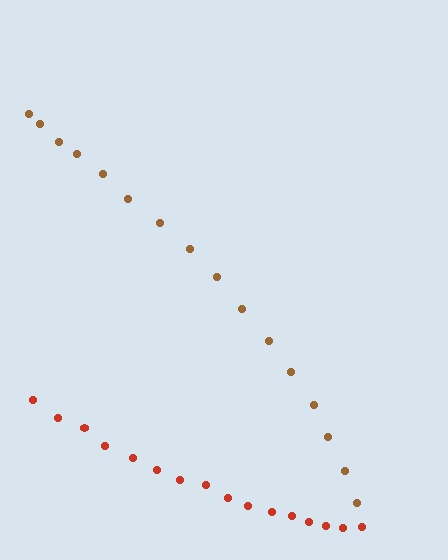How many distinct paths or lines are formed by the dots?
There are 2 distinct paths.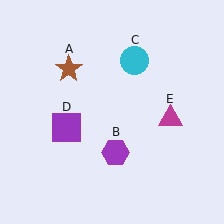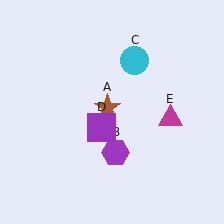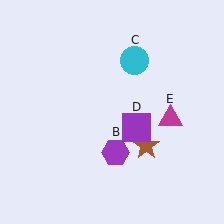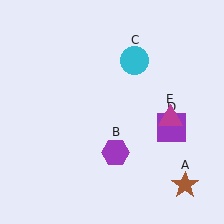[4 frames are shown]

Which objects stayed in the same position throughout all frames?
Purple hexagon (object B) and cyan circle (object C) and magenta triangle (object E) remained stationary.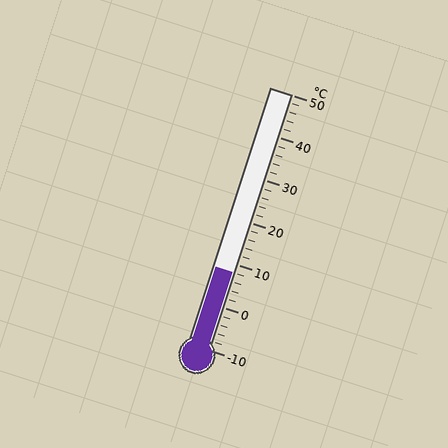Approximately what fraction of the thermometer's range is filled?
The thermometer is filled to approximately 30% of its range.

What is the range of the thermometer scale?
The thermometer scale ranges from -10°C to 50°C.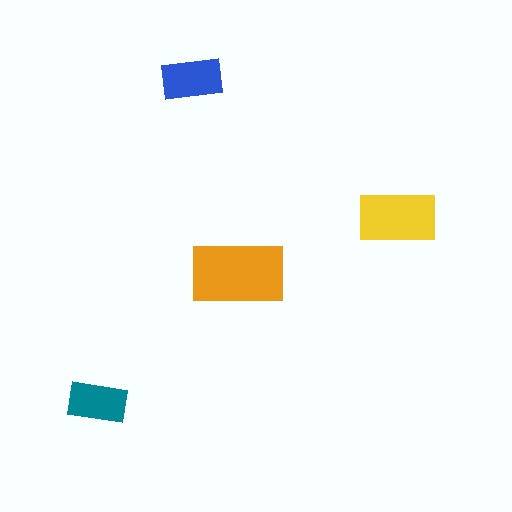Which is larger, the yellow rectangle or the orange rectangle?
The orange one.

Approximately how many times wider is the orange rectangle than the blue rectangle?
About 1.5 times wider.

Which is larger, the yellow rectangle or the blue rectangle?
The yellow one.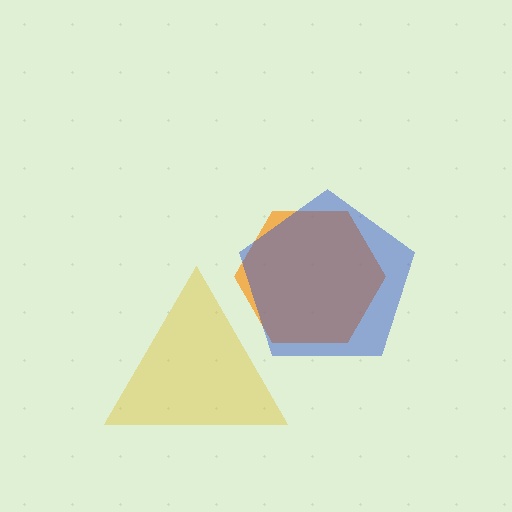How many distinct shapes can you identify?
There are 3 distinct shapes: an orange hexagon, a yellow triangle, a blue pentagon.